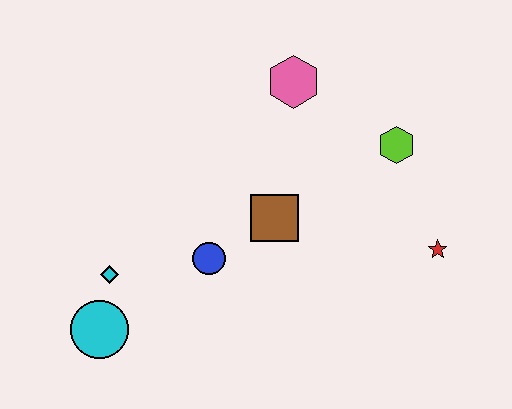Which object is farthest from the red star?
The cyan circle is farthest from the red star.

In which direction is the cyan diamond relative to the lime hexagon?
The cyan diamond is to the left of the lime hexagon.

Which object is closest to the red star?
The lime hexagon is closest to the red star.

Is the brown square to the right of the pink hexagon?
No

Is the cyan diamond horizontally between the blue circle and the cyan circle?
Yes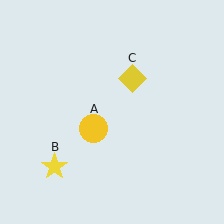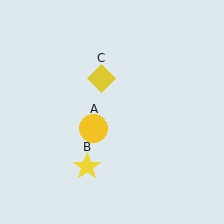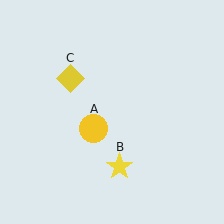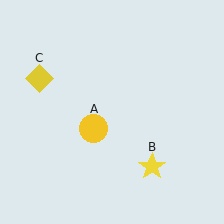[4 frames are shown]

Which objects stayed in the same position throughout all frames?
Yellow circle (object A) remained stationary.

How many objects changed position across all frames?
2 objects changed position: yellow star (object B), yellow diamond (object C).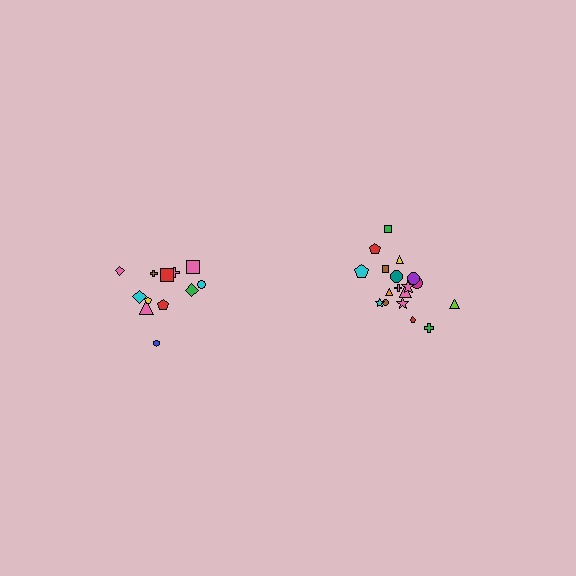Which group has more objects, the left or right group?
The right group.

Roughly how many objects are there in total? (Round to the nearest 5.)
Roughly 30 objects in total.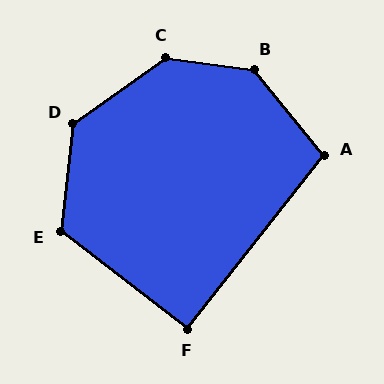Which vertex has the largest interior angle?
B, at approximately 137 degrees.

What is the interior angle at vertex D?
Approximately 132 degrees (obtuse).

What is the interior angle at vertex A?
Approximately 103 degrees (obtuse).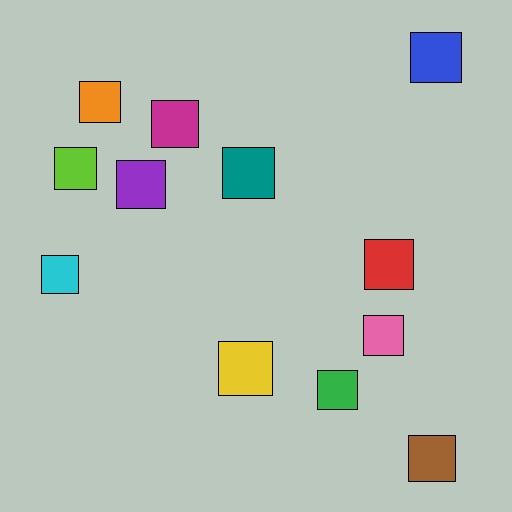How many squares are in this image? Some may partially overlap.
There are 12 squares.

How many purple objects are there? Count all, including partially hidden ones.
There is 1 purple object.